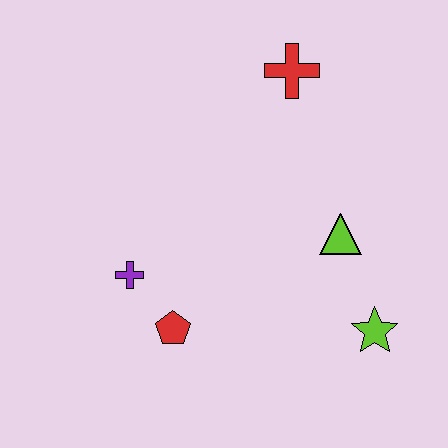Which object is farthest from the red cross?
The red pentagon is farthest from the red cross.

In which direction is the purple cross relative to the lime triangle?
The purple cross is to the left of the lime triangle.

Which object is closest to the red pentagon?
The purple cross is closest to the red pentagon.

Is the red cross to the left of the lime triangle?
Yes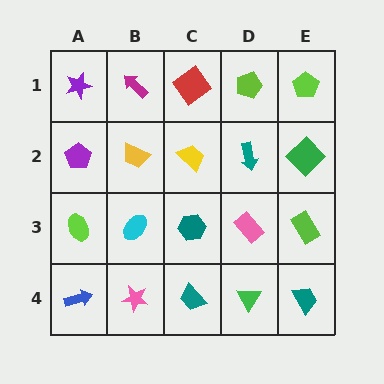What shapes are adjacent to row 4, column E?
A lime rectangle (row 3, column E), a green triangle (row 4, column D).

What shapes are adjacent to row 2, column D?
A lime pentagon (row 1, column D), a pink rectangle (row 3, column D), a yellow trapezoid (row 2, column C), a green diamond (row 2, column E).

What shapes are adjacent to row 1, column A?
A purple pentagon (row 2, column A), a magenta arrow (row 1, column B).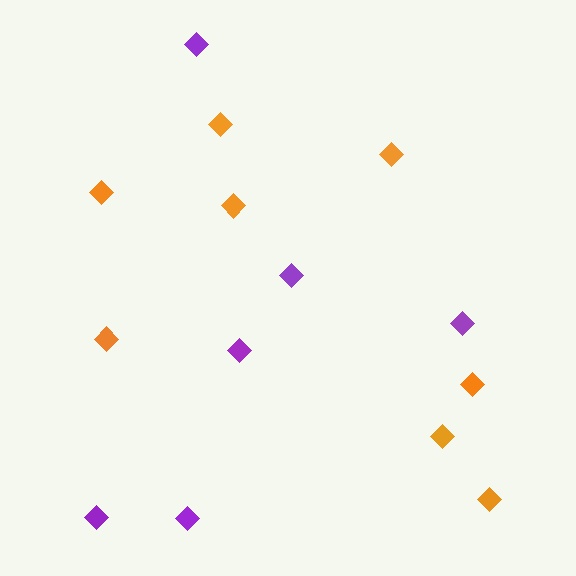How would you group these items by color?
There are 2 groups: one group of orange diamonds (8) and one group of purple diamonds (6).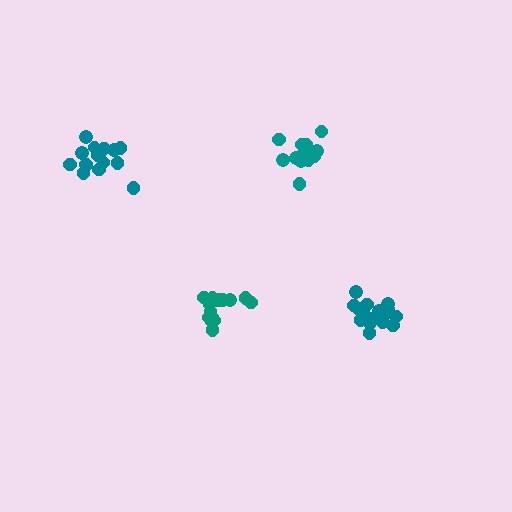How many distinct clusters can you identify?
There are 4 distinct clusters.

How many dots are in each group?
Group 1: 16 dots, Group 2: 17 dots, Group 3: 13 dots, Group 4: 15 dots (61 total).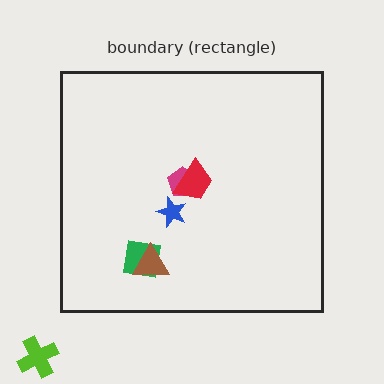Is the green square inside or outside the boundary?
Inside.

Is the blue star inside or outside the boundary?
Inside.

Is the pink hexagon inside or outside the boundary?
Inside.